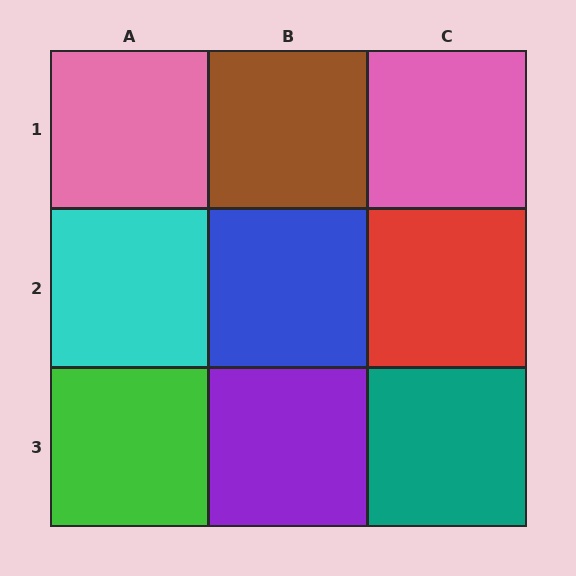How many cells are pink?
2 cells are pink.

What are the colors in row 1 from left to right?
Pink, brown, pink.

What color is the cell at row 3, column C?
Teal.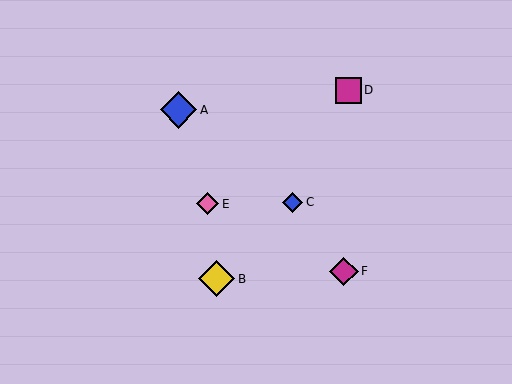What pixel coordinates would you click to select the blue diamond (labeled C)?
Click at (293, 202) to select the blue diamond C.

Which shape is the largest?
The blue diamond (labeled A) is the largest.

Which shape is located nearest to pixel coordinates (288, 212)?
The blue diamond (labeled C) at (293, 202) is nearest to that location.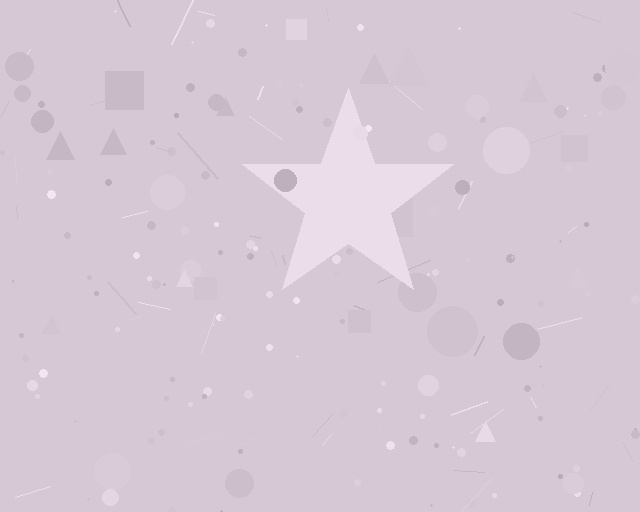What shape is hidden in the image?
A star is hidden in the image.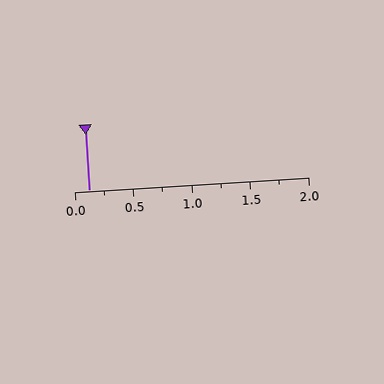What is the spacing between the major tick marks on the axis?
The major ticks are spaced 0.5 apart.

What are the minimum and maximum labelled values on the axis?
The axis runs from 0.0 to 2.0.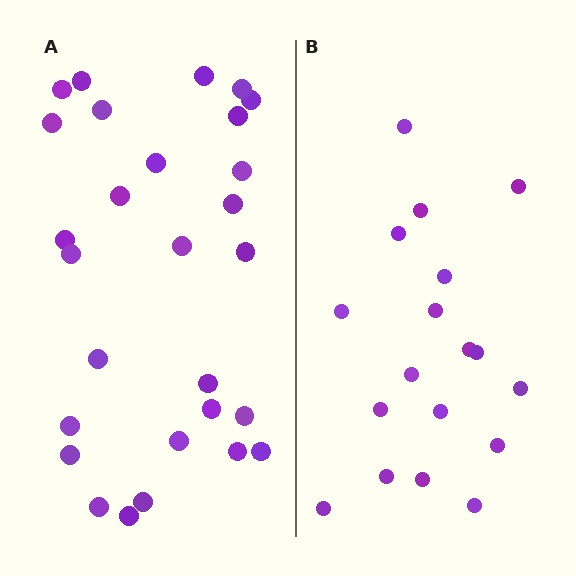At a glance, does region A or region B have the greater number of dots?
Region A (the left region) has more dots.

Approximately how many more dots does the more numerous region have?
Region A has roughly 10 or so more dots than region B.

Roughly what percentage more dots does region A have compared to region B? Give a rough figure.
About 55% more.